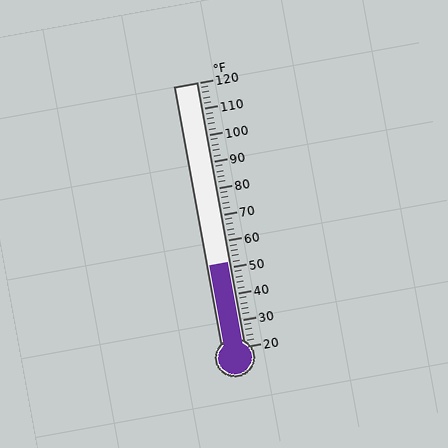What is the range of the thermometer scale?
The thermometer scale ranges from 20°F to 120°F.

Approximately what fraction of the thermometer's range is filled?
The thermometer is filled to approximately 30% of its range.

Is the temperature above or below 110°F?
The temperature is below 110°F.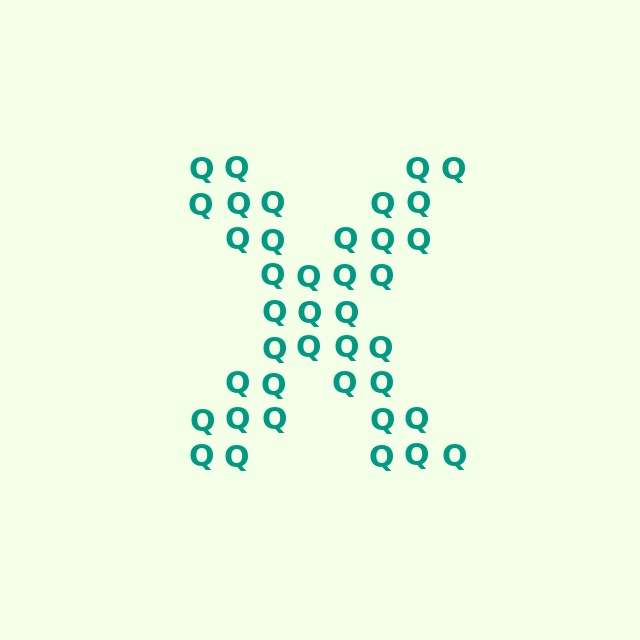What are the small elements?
The small elements are letter Q's.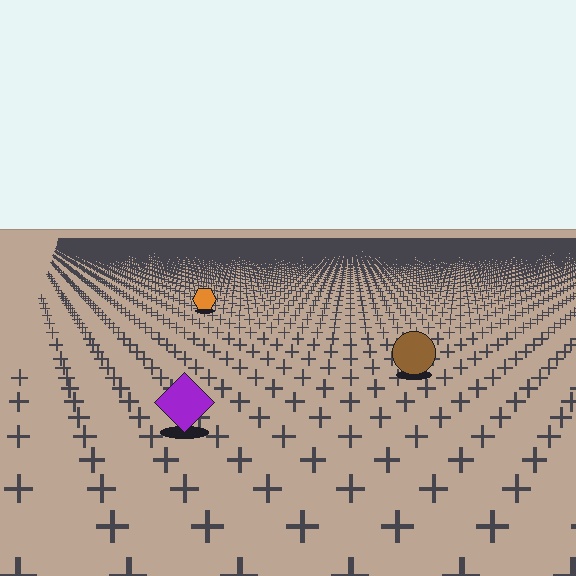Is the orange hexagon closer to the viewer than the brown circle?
No. The brown circle is closer — you can tell from the texture gradient: the ground texture is coarser near it.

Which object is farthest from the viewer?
The orange hexagon is farthest from the viewer. It appears smaller and the ground texture around it is denser.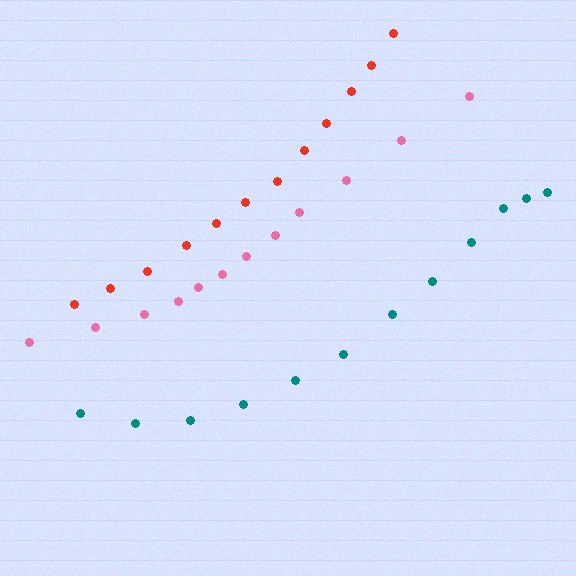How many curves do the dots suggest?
There are 3 distinct paths.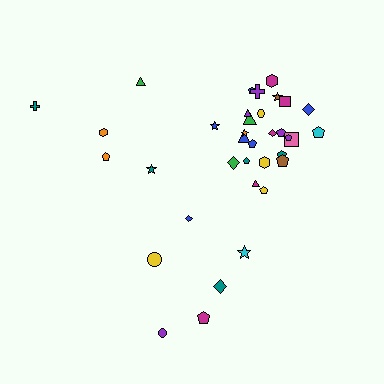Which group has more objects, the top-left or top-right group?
The top-right group.